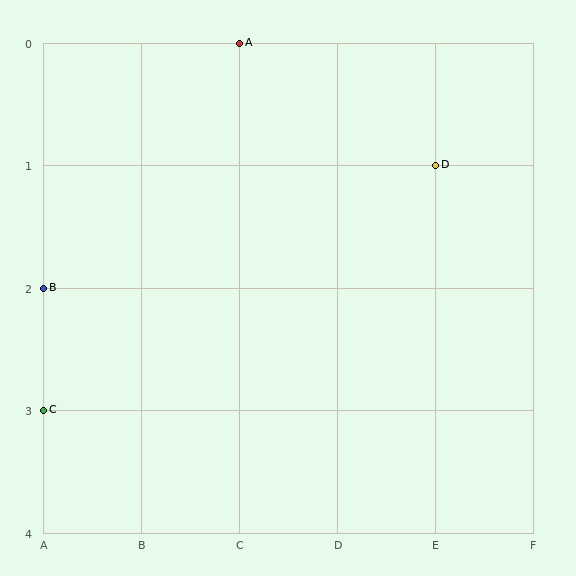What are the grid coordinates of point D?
Point D is at grid coordinates (E, 1).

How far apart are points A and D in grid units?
Points A and D are 2 columns and 1 row apart (about 2.2 grid units diagonally).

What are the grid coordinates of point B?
Point B is at grid coordinates (A, 2).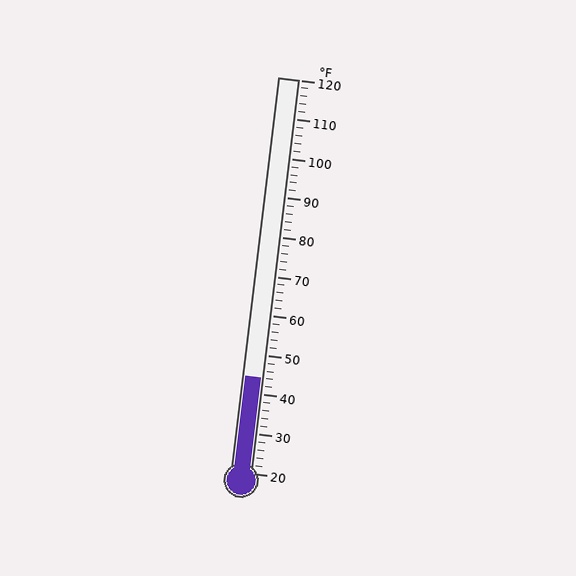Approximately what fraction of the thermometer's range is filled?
The thermometer is filled to approximately 25% of its range.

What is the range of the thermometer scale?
The thermometer scale ranges from 20°F to 120°F.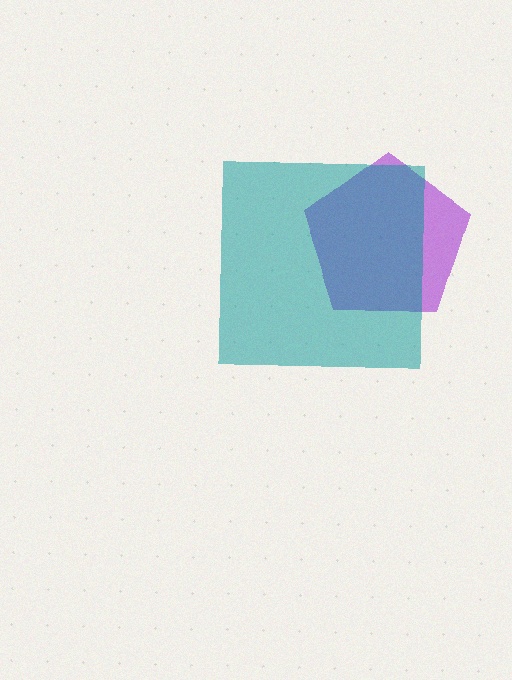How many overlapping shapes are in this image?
There are 2 overlapping shapes in the image.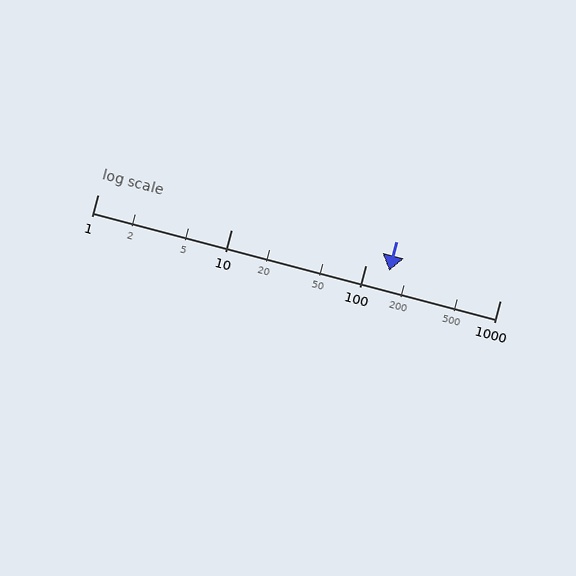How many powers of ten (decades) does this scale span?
The scale spans 3 decades, from 1 to 1000.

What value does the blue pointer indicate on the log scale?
The pointer indicates approximately 150.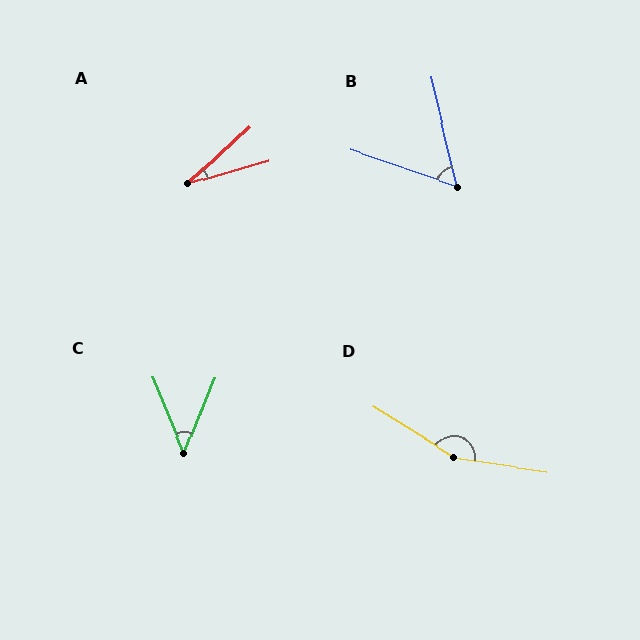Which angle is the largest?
D, at approximately 156 degrees.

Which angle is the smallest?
A, at approximately 27 degrees.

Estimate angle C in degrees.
Approximately 44 degrees.